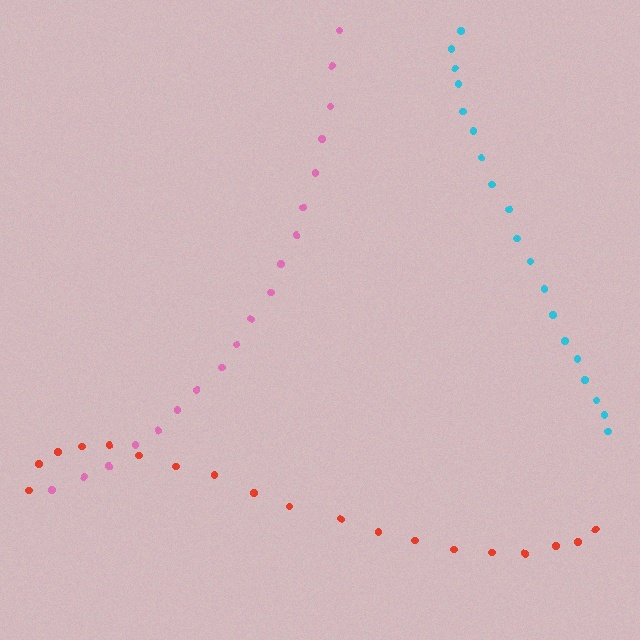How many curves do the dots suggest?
There are 3 distinct paths.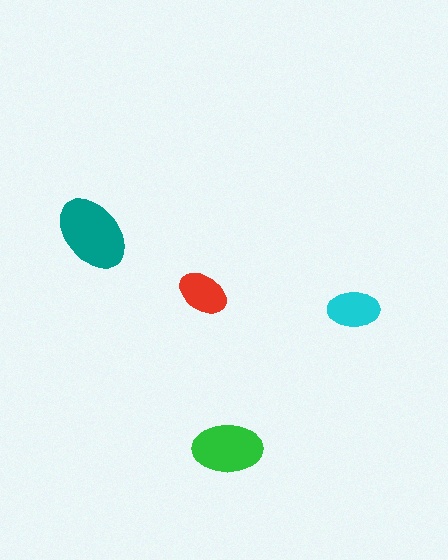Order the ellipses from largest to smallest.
the teal one, the green one, the cyan one, the red one.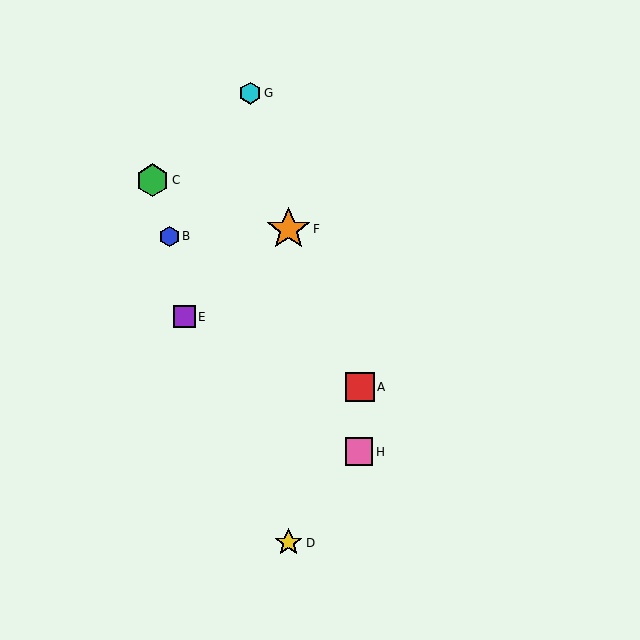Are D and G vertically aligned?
No, D is at x≈289 and G is at x≈250.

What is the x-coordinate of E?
Object E is at x≈184.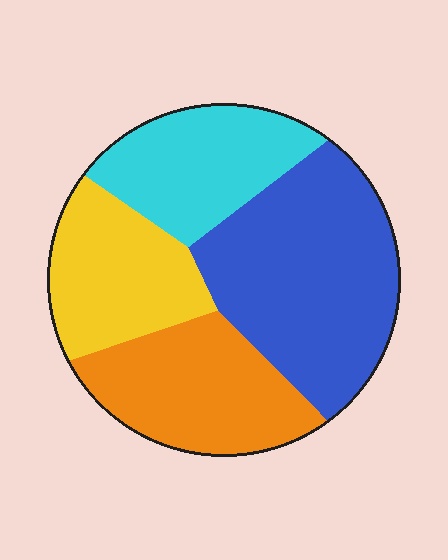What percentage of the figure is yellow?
Yellow covers about 20% of the figure.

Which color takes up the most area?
Blue, at roughly 35%.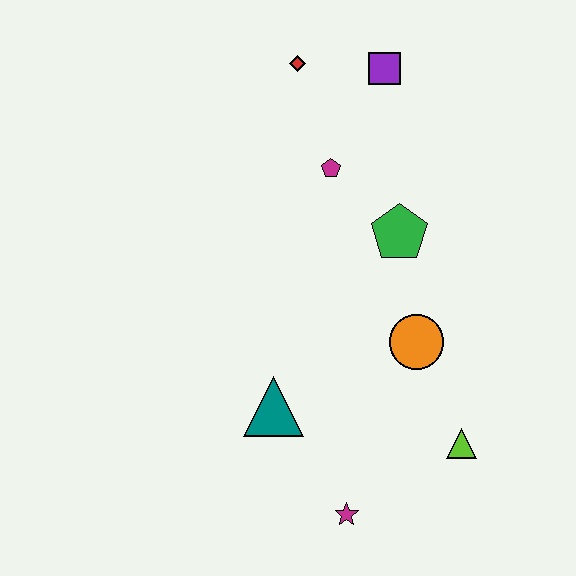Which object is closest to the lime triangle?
The orange circle is closest to the lime triangle.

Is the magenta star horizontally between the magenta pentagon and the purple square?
Yes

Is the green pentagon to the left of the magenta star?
No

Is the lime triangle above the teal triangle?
No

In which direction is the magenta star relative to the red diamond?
The magenta star is below the red diamond.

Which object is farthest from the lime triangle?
The red diamond is farthest from the lime triangle.